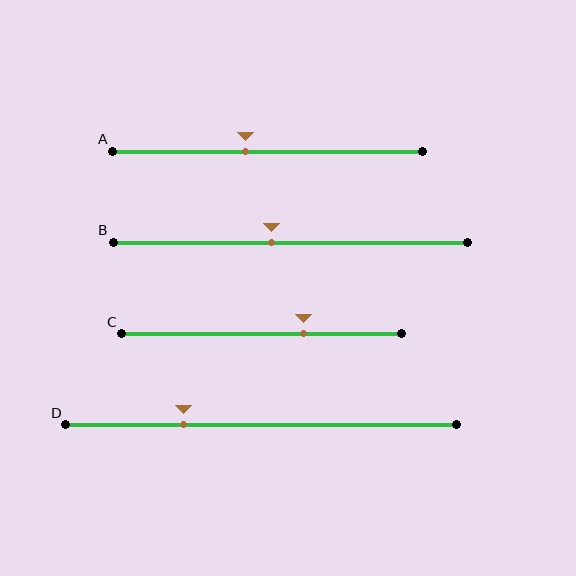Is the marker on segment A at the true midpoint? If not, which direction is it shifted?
No, the marker on segment A is shifted to the left by about 7% of the segment length.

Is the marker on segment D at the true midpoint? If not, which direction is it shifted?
No, the marker on segment D is shifted to the left by about 20% of the segment length.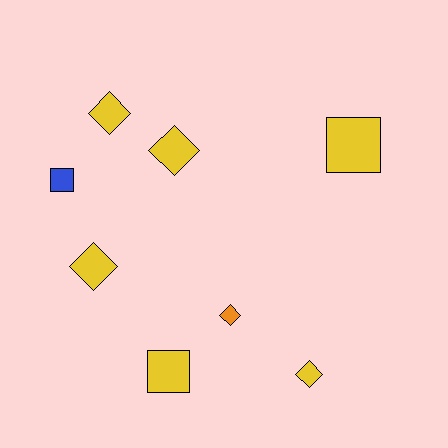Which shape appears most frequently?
Diamond, with 5 objects.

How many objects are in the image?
There are 8 objects.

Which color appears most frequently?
Yellow, with 6 objects.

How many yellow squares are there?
There are 2 yellow squares.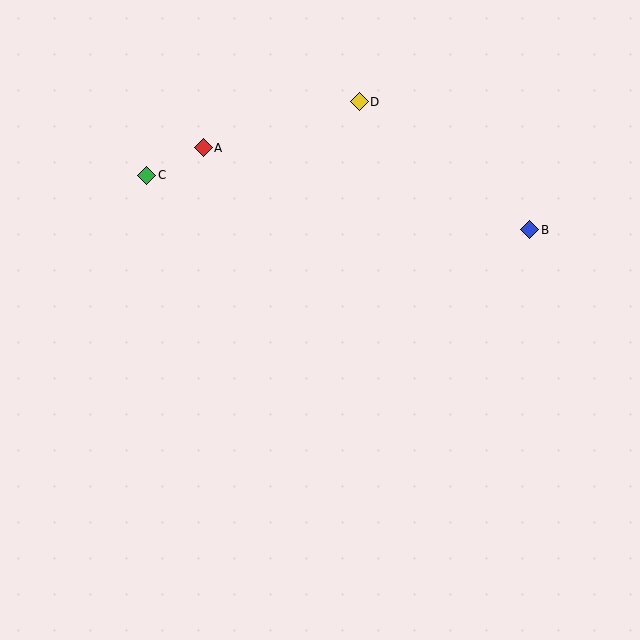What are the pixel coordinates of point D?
Point D is at (359, 102).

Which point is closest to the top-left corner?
Point C is closest to the top-left corner.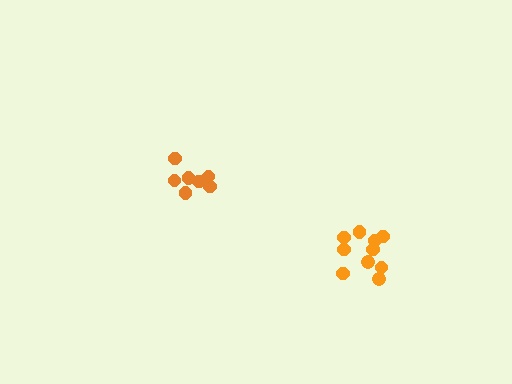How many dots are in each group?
Group 1: 10 dots, Group 2: 7 dots (17 total).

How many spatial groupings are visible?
There are 2 spatial groupings.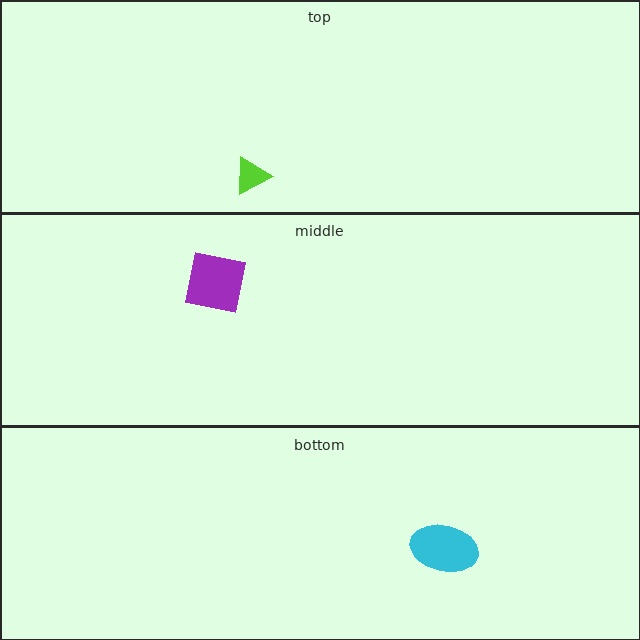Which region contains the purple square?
The middle region.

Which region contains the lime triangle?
The top region.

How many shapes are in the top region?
1.